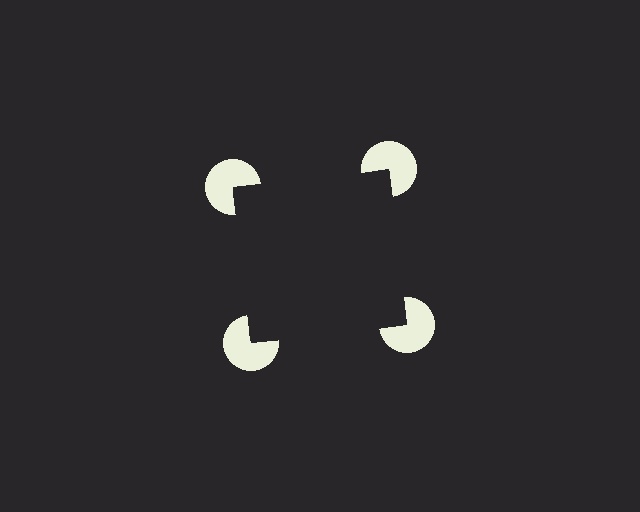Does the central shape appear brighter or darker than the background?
It typically appears slightly darker than the background, even though no actual brightness change is drawn.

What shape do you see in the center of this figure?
An illusory square — its edges are inferred from the aligned wedge cuts in the pac-man discs, not physically drawn.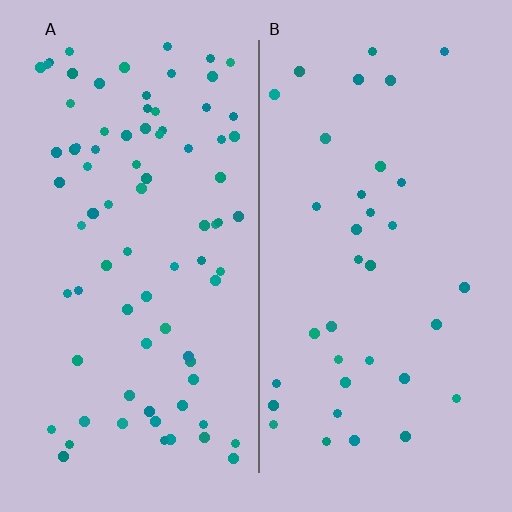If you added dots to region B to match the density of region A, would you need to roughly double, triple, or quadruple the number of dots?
Approximately double.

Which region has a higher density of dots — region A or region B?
A (the left).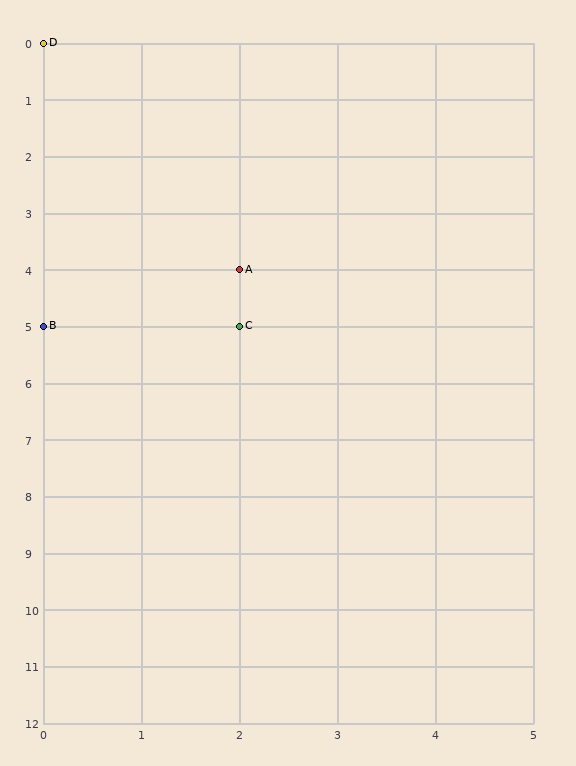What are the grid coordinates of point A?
Point A is at grid coordinates (2, 4).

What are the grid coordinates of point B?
Point B is at grid coordinates (0, 5).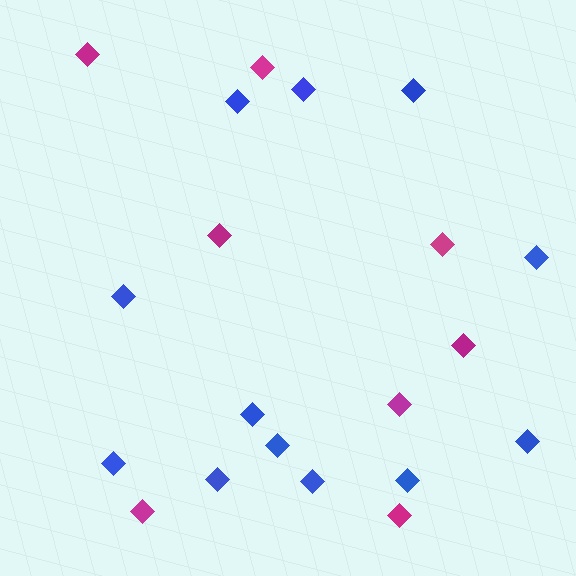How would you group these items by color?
There are 2 groups: one group of blue diamonds (12) and one group of magenta diamonds (8).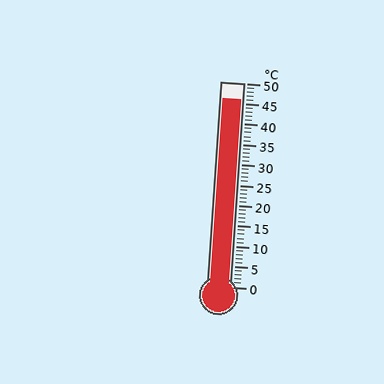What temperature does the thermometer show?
The thermometer shows approximately 46°C.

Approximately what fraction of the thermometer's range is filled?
The thermometer is filled to approximately 90% of its range.